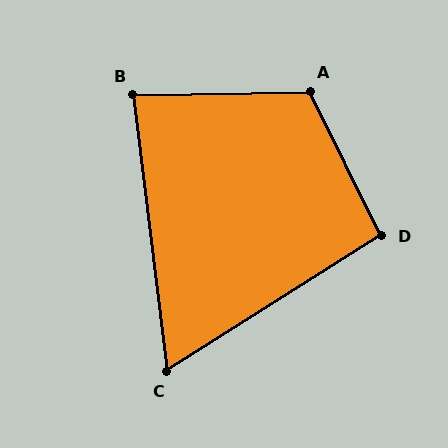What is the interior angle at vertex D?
Approximately 96 degrees (obtuse).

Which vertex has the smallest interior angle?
C, at approximately 65 degrees.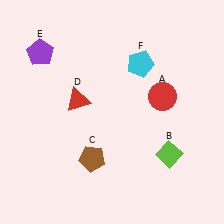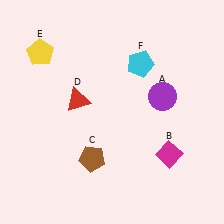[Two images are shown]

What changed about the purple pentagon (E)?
In Image 1, E is purple. In Image 2, it changed to yellow.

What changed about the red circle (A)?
In Image 1, A is red. In Image 2, it changed to purple.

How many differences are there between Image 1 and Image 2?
There are 3 differences between the two images.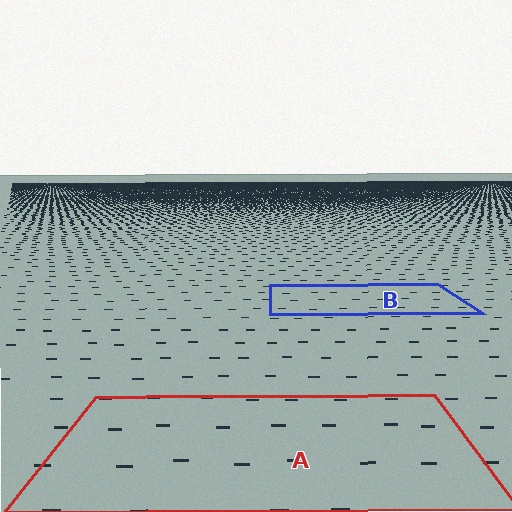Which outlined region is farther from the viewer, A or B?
Region B is farther from the viewer — the texture elements inside it appear smaller and more densely packed.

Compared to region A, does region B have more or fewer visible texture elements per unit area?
Region B has more texture elements per unit area — they are packed more densely because it is farther away.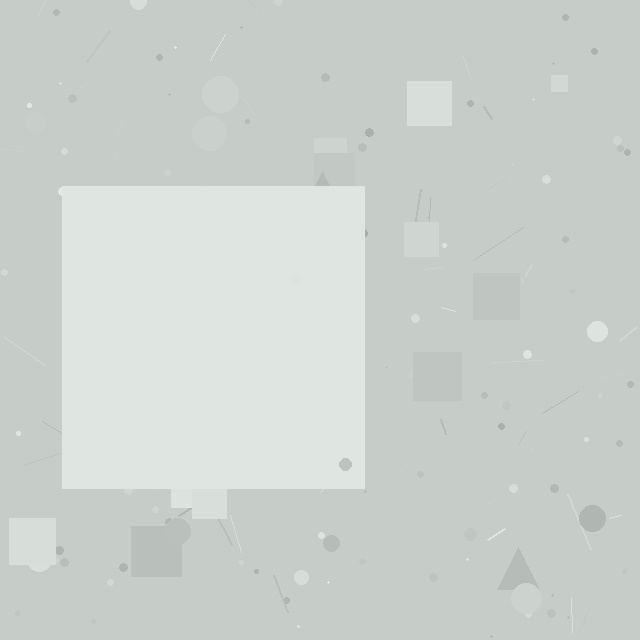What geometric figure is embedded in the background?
A square is embedded in the background.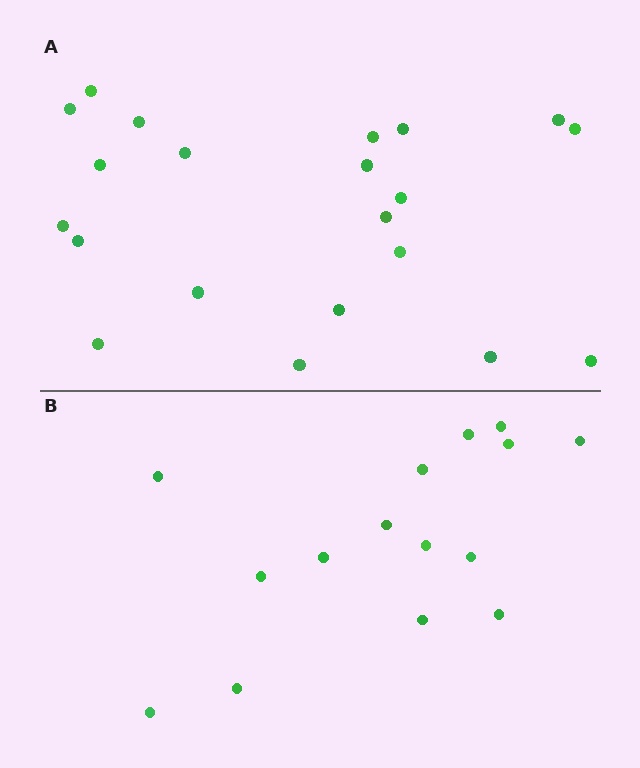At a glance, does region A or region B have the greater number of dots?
Region A (the top region) has more dots.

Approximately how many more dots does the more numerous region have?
Region A has about 6 more dots than region B.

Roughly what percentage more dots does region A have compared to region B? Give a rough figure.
About 40% more.